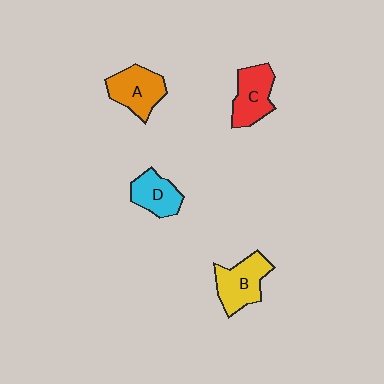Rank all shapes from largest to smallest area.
From largest to smallest: B (yellow), A (orange), C (red), D (cyan).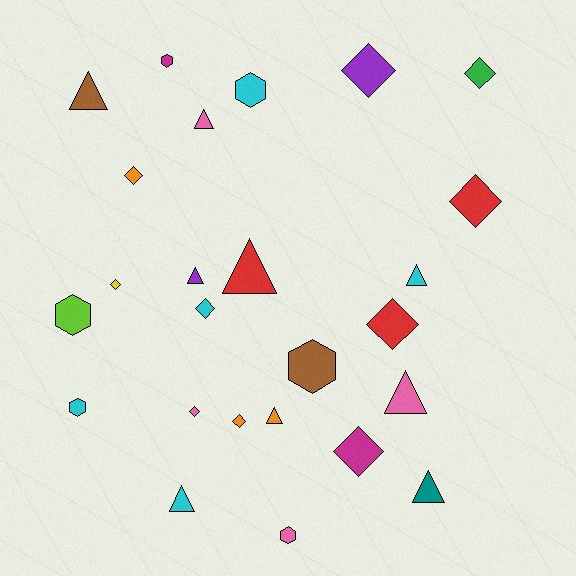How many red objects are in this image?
There are 3 red objects.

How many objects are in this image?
There are 25 objects.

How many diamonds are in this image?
There are 10 diamonds.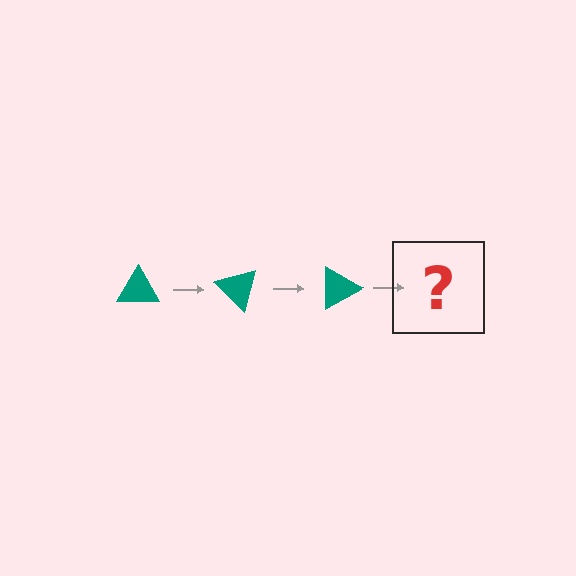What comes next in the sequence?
The next element should be a teal triangle rotated 135 degrees.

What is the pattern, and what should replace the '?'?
The pattern is that the triangle rotates 45 degrees each step. The '?' should be a teal triangle rotated 135 degrees.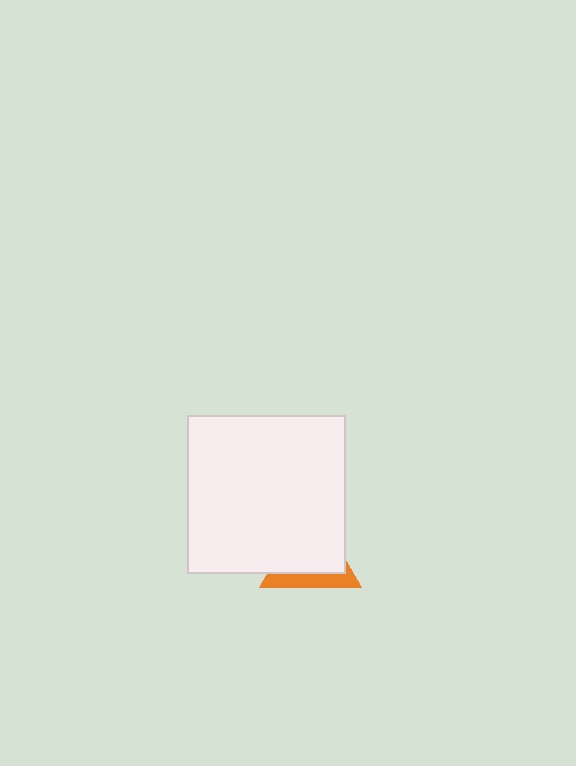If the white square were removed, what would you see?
You would see the complete orange triangle.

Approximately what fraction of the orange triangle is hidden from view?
Roughly 70% of the orange triangle is hidden behind the white square.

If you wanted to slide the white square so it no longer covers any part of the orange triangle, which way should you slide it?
Slide it toward the upper-left — that is the most direct way to separate the two shapes.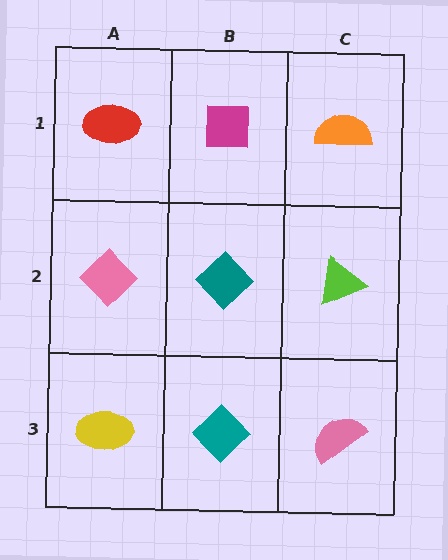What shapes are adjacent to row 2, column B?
A magenta square (row 1, column B), a teal diamond (row 3, column B), a pink diamond (row 2, column A), a lime triangle (row 2, column C).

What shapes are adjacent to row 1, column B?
A teal diamond (row 2, column B), a red ellipse (row 1, column A), an orange semicircle (row 1, column C).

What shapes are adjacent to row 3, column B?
A teal diamond (row 2, column B), a yellow ellipse (row 3, column A), a pink semicircle (row 3, column C).